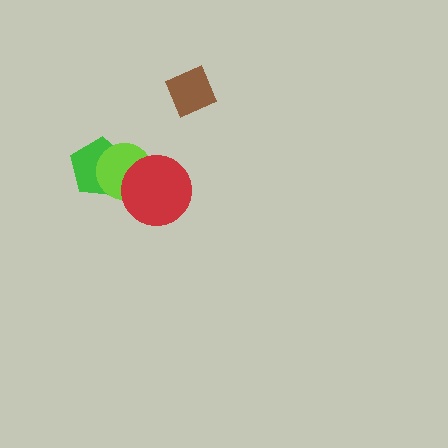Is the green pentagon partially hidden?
Yes, it is partially covered by another shape.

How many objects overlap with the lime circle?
2 objects overlap with the lime circle.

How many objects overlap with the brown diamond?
0 objects overlap with the brown diamond.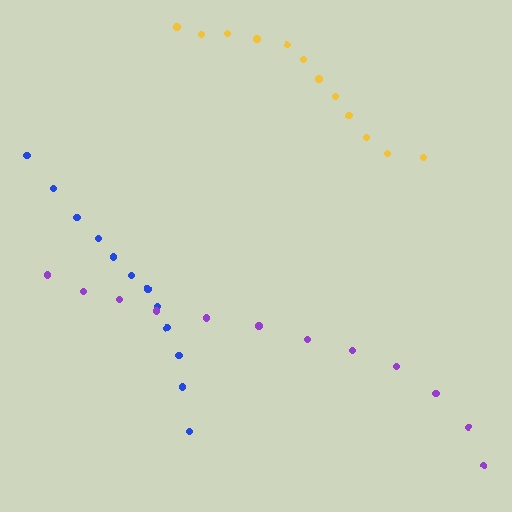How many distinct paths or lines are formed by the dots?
There are 3 distinct paths.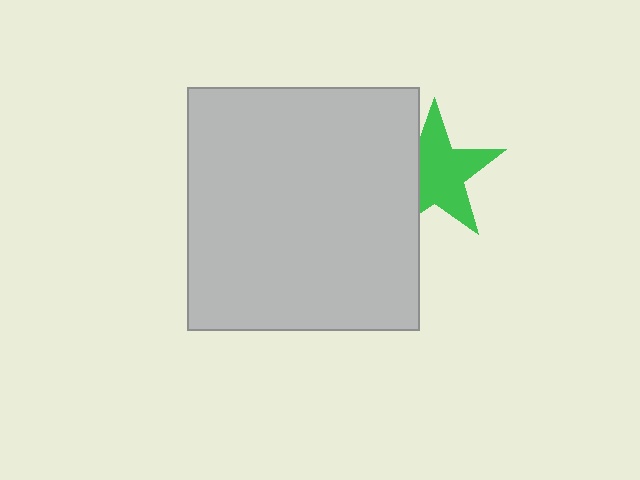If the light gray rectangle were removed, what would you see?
You would see the complete green star.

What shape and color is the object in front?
The object in front is a light gray rectangle.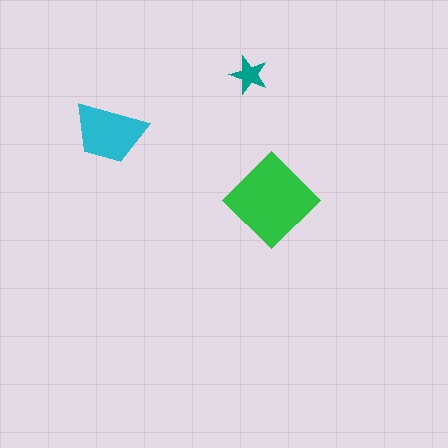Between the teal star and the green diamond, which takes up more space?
The green diamond.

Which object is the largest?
The green diamond.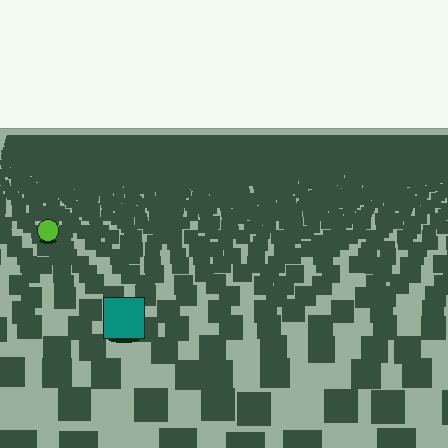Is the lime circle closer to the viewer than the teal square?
No. The teal square is closer — you can tell from the texture gradient: the ground texture is coarser near it.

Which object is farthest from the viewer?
The lime circle is farthest from the viewer. It appears smaller and the ground texture around it is denser.